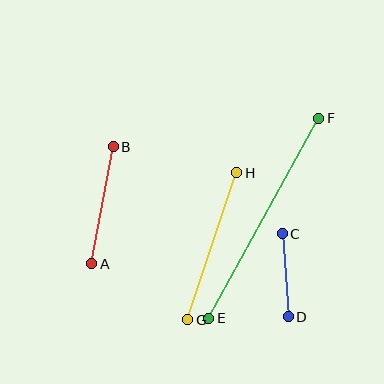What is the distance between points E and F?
The distance is approximately 228 pixels.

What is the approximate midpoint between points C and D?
The midpoint is at approximately (285, 275) pixels.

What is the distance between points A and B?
The distance is approximately 119 pixels.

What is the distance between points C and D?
The distance is approximately 83 pixels.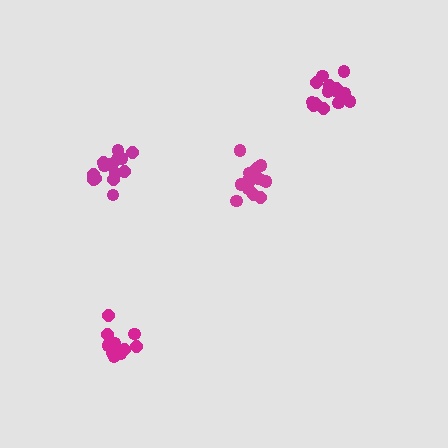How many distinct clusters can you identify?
There are 4 distinct clusters.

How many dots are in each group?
Group 1: 14 dots, Group 2: 15 dots, Group 3: 13 dots, Group 4: 15 dots (57 total).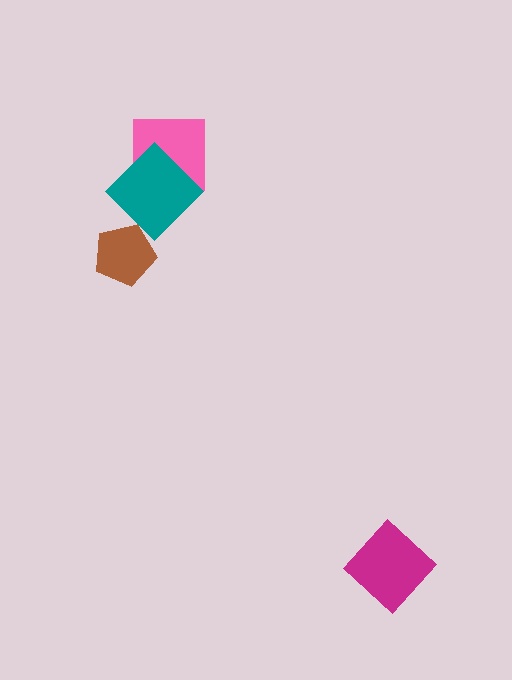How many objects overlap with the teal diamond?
2 objects overlap with the teal diamond.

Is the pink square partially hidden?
Yes, it is partially covered by another shape.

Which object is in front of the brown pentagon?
The teal diamond is in front of the brown pentagon.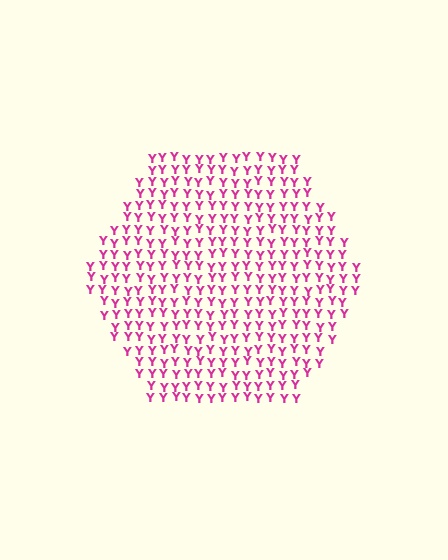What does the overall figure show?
The overall figure shows a hexagon.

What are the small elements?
The small elements are letter Y's.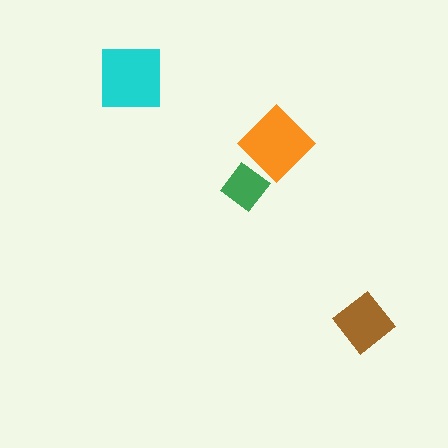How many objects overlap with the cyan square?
0 objects overlap with the cyan square.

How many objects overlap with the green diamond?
1 object overlaps with the green diamond.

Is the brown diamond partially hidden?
No, no other shape covers it.